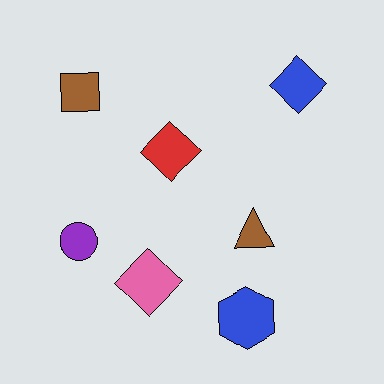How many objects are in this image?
There are 7 objects.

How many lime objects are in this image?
There are no lime objects.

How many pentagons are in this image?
There are no pentagons.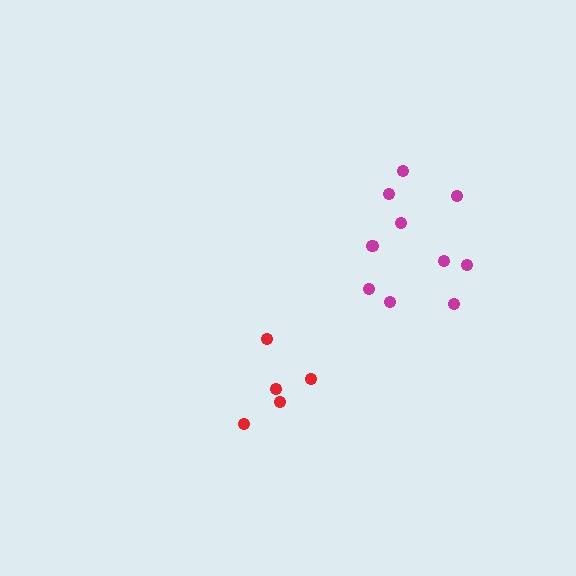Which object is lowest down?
The red cluster is bottommost.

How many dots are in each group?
Group 1: 5 dots, Group 2: 10 dots (15 total).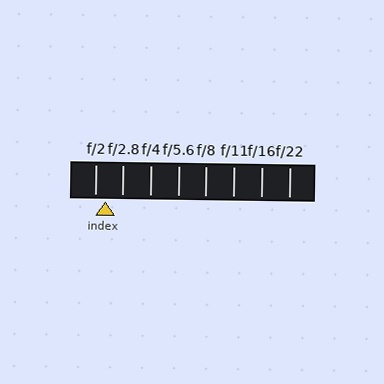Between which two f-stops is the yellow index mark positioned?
The index mark is between f/2 and f/2.8.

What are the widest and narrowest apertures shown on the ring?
The widest aperture shown is f/2 and the narrowest is f/22.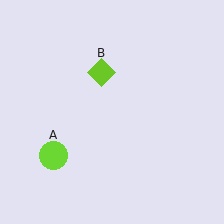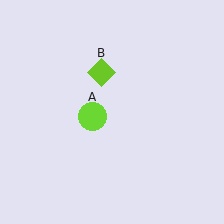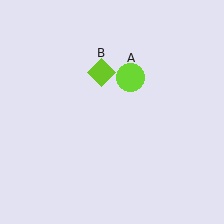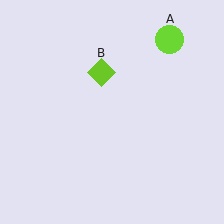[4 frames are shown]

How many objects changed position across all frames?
1 object changed position: lime circle (object A).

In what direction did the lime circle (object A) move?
The lime circle (object A) moved up and to the right.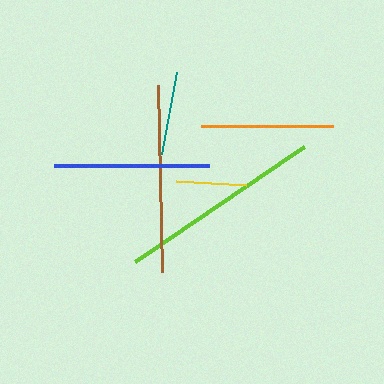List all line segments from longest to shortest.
From longest to shortest: lime, brown, blue, orange, teal, yellow.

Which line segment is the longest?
The lime line is the longest at approximately 205 pixels.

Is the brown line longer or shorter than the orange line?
The brown line is longer than the orange line.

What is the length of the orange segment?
The orange segment is approximately 132 pixels long.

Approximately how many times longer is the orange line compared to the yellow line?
The orange line is approximately 1.9 times the length of the yellow line.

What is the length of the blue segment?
The blue segment is approximately 155 pixels long.